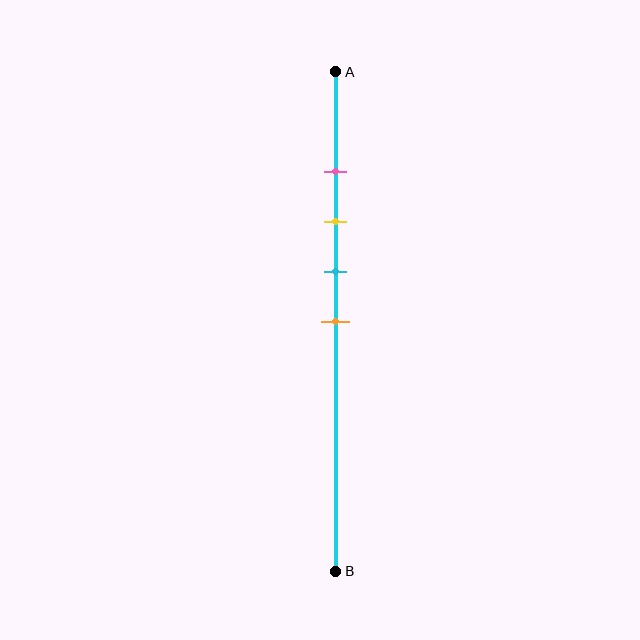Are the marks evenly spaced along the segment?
Yes, the marks are approximately evenly spaced.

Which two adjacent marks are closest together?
The pink and yellow marks are the closest adjacent pair.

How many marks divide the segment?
There are 4 marks dividing the segment.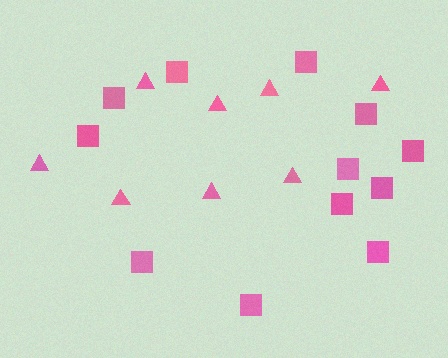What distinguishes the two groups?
There are 2 groups: one group of squares (12) and one group of triangles (8).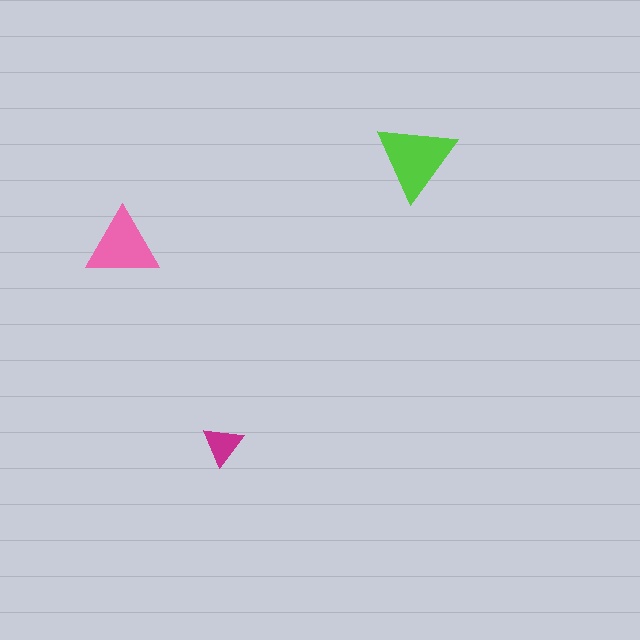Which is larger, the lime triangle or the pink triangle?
The lime one.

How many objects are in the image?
There are 3 objects in the image.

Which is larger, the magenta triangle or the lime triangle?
The lime one.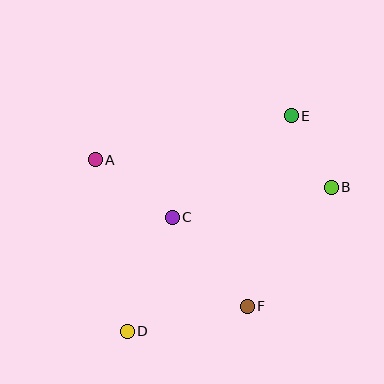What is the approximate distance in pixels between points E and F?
The distance between E and F is approximately 195 pixels.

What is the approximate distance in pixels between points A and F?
The distance between A and F is approximately 211 pixels.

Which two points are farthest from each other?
Points D and E are farthest from each other.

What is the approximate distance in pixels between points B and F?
The distance between B and F is approximately 145 pixels.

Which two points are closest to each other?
Points B and E are closest to each other.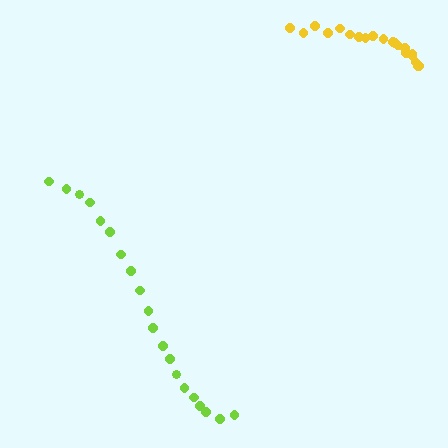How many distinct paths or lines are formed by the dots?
There are 2 distinct paths.